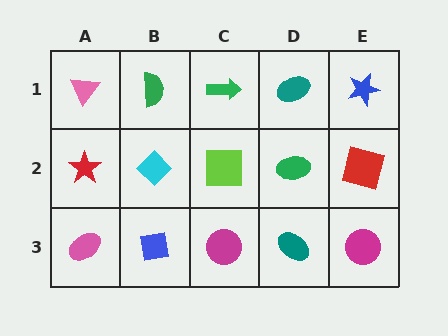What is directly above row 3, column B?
A cyan diamond.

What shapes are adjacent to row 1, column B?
A cyan diamond (row 2, column B), a pink triangle (row 1, column A), a green arrow (row 1, column C).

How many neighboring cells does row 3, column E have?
2.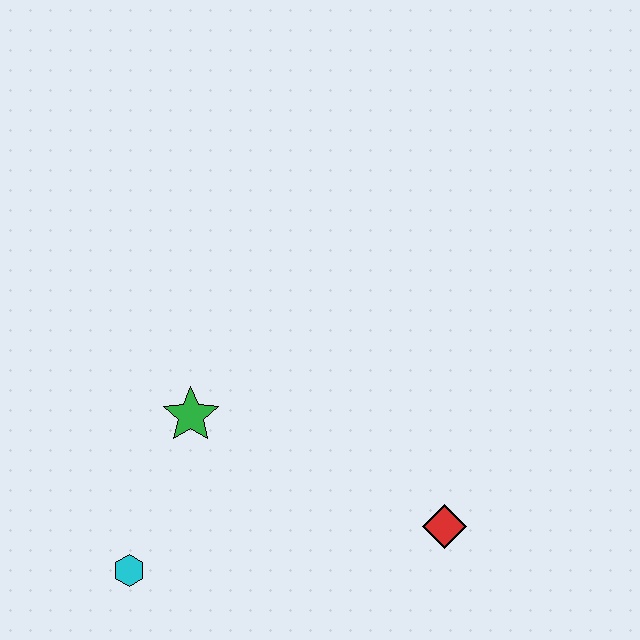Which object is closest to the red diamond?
The green star is closest to the red diamond.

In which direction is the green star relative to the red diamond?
The green star is to the left of the red diamond.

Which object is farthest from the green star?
The red diamond is farthest from the green star.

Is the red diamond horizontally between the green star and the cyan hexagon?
No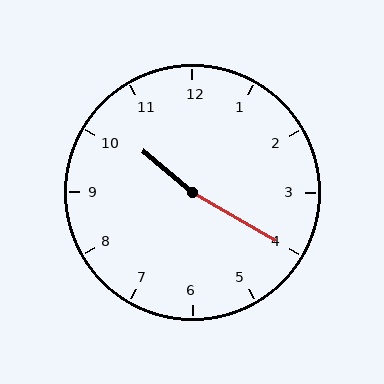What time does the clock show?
10:20.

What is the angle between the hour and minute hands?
Approximately 170 degrees.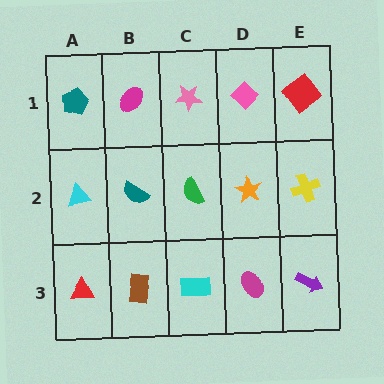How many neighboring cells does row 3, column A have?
2.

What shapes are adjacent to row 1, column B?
A teal semicircle (row 2, column B), a teal pentagon (row 1, column A), a pink star (row 1, column C).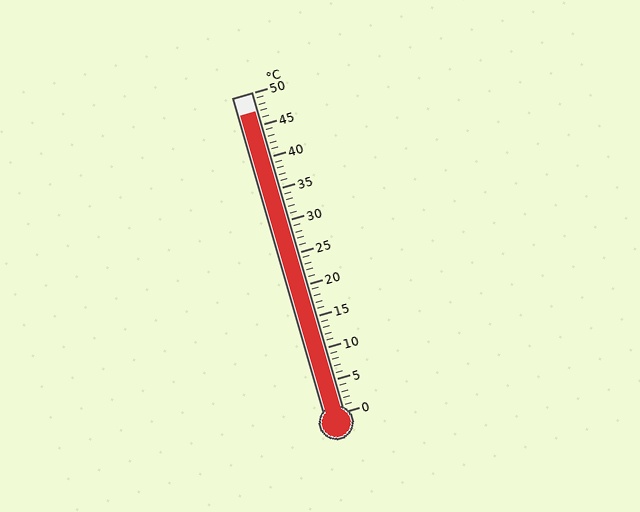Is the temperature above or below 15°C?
The temperature is above 15°C.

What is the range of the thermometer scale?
The thermometer scale ranges from 0°C to 50°C.